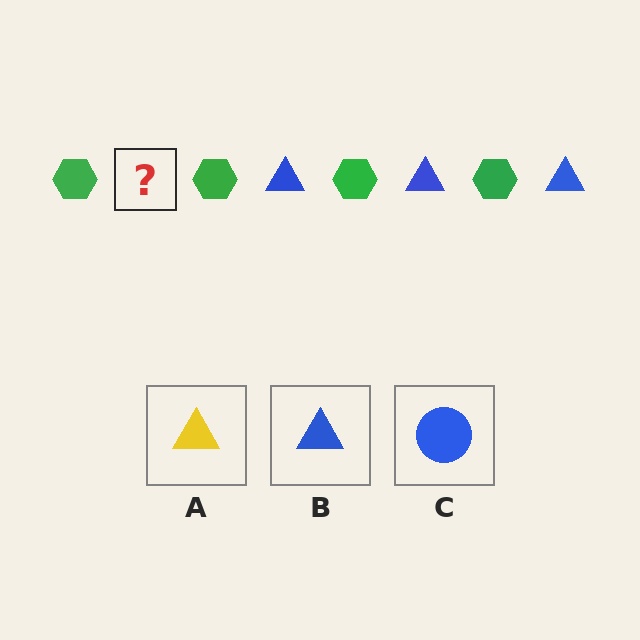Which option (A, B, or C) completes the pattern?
B.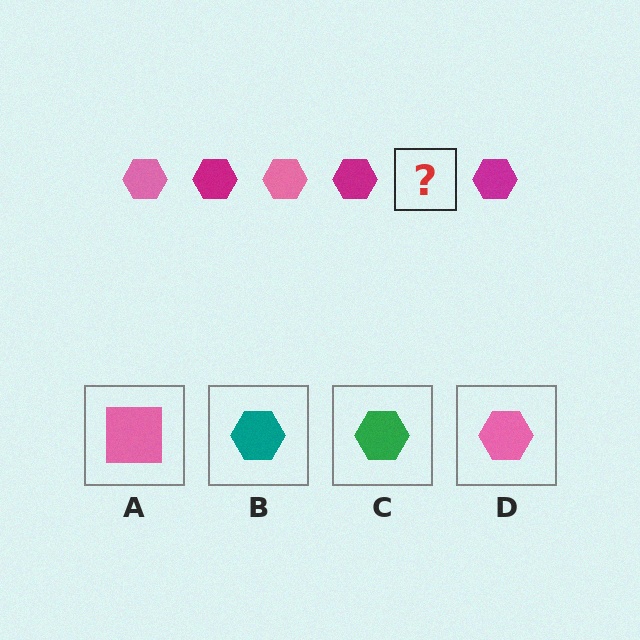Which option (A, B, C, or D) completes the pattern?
D.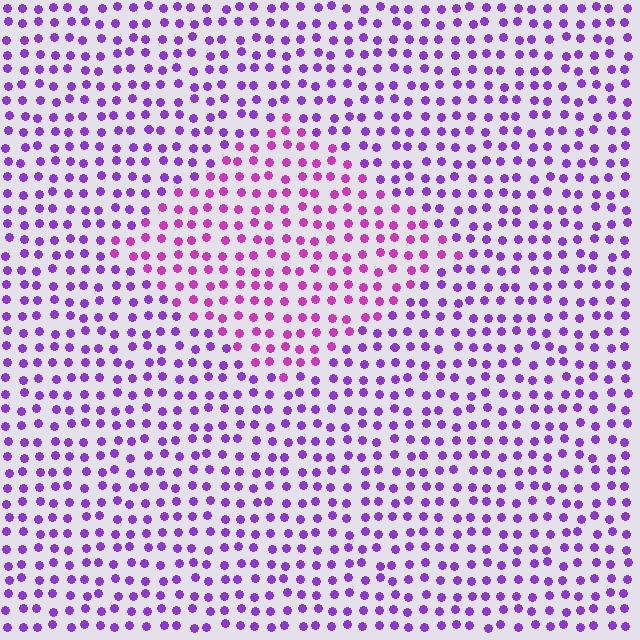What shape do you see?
I see a diamond.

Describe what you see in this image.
The image is filled with small purple elements in a uniform arrangement. A diamond-shaped region is visible where the elements are tinted to a slightly different hue, forming a subtle color boundary.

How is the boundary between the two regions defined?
The boundary is defined purely by a slight shift in hue (about 34 degrees). Spacing, size, and orientation are identical on both sides.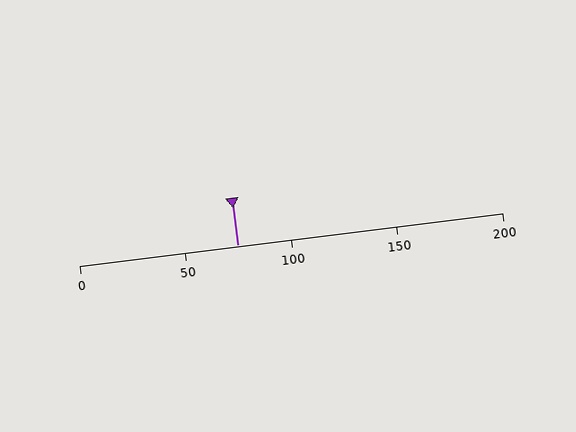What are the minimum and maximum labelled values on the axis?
The axis runs from 0 to 200.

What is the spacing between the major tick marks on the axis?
The major ticks are spaced 50 apart.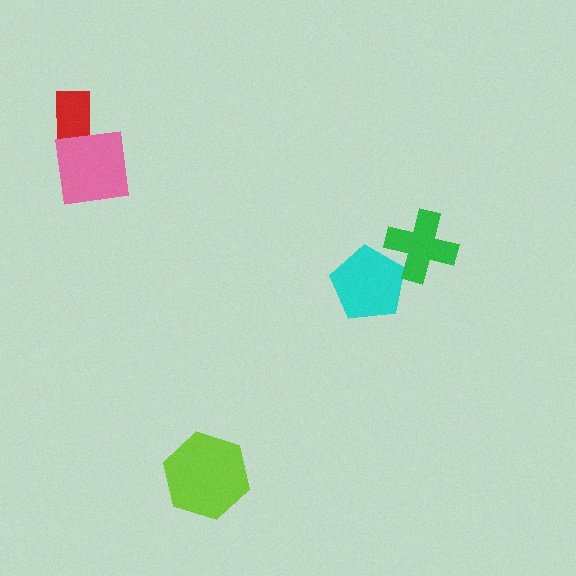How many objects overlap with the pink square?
1 object overlaps with the pink square.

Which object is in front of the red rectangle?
The pink square is in front of the red rectangle.